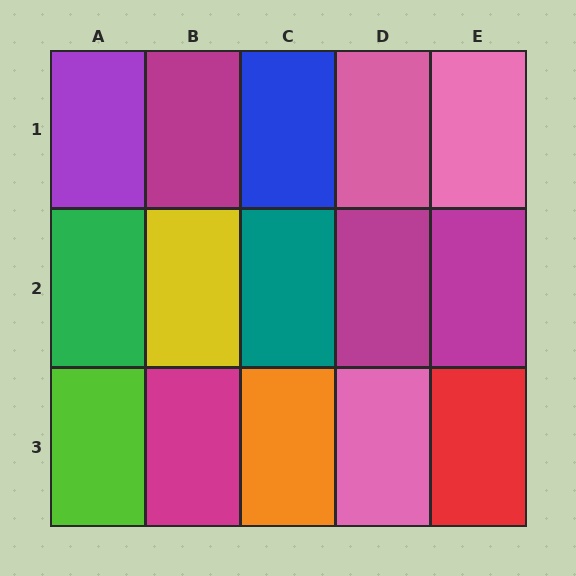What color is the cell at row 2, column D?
Magenta.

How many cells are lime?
1 cell is lime.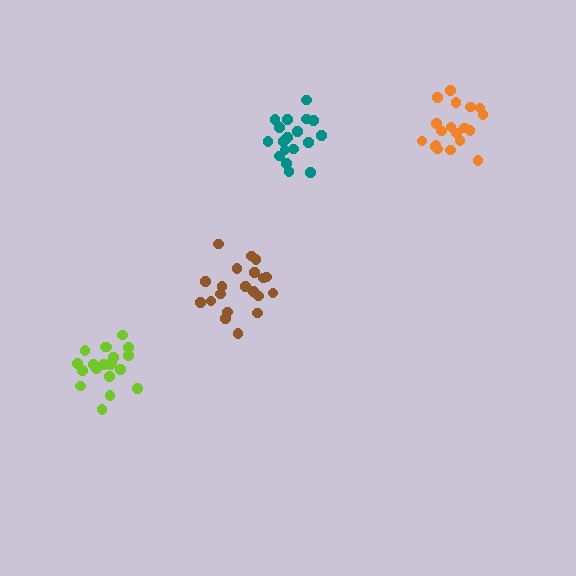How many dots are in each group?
Group 1: 20 dots, Group 2: 19 dots, Group 3: 20 dots, Group 4: 19 dots (78 total).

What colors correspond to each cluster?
The clusters are colored: lime, teal, brown, orange.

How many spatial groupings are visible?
There are 4 spatial groupings.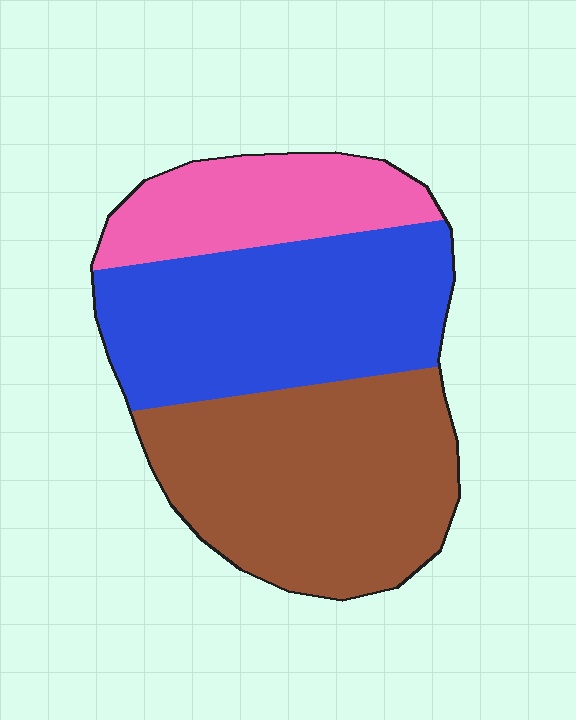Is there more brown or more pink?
Brown.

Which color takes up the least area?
Pink, at roughly 20%.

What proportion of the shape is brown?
Brown covers around 40% of the shape.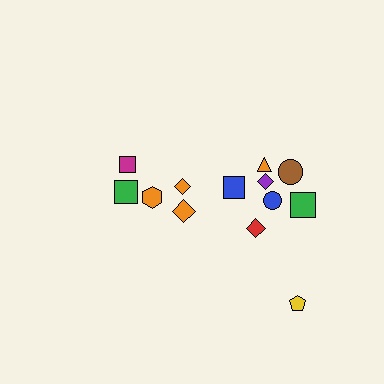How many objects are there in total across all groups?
There are 13 objects.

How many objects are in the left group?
There are 5 objects.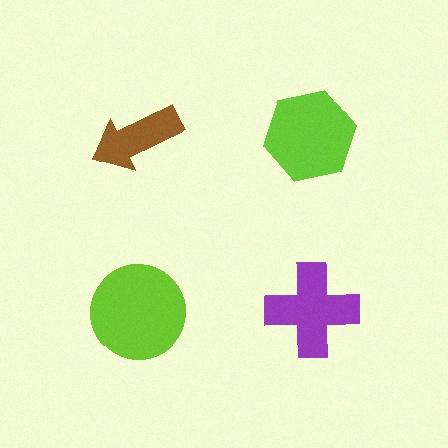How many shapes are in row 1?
2 shapes.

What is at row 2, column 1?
A lime circle.